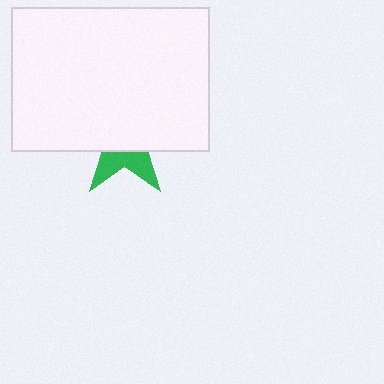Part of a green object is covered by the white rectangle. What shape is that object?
It is a star.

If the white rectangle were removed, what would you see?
You would see the complete green star.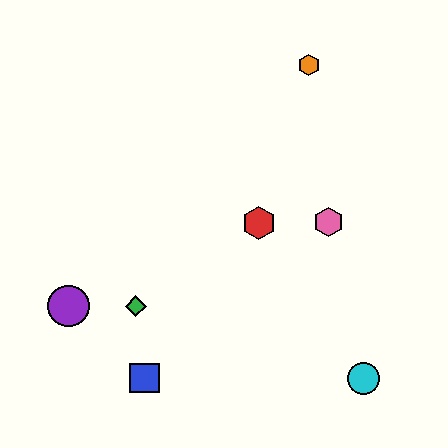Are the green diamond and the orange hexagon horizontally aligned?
No, the green diamond is at y≈306 and the orange hexagon is at y≈65.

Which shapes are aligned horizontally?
The green diamond, the yellow diamond, the purple circle are aligned horizontally.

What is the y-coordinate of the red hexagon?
The red hexagon is at y≈223.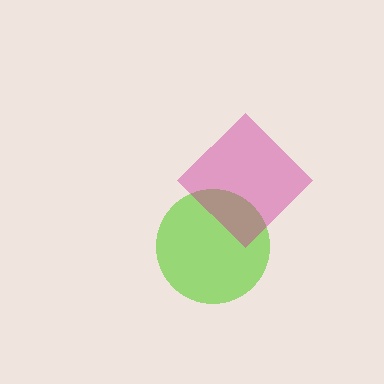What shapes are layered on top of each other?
The layered shapes are: a lime circle, a magenta diamond.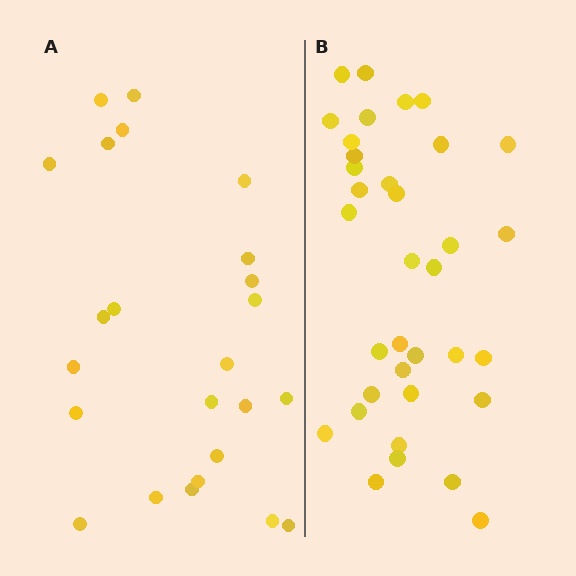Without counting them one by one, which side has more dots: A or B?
Region B (the right region) has more dots.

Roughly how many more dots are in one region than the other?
Region B has roughly 12 or so more dots than region A.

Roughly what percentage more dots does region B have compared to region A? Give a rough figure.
About 45% more.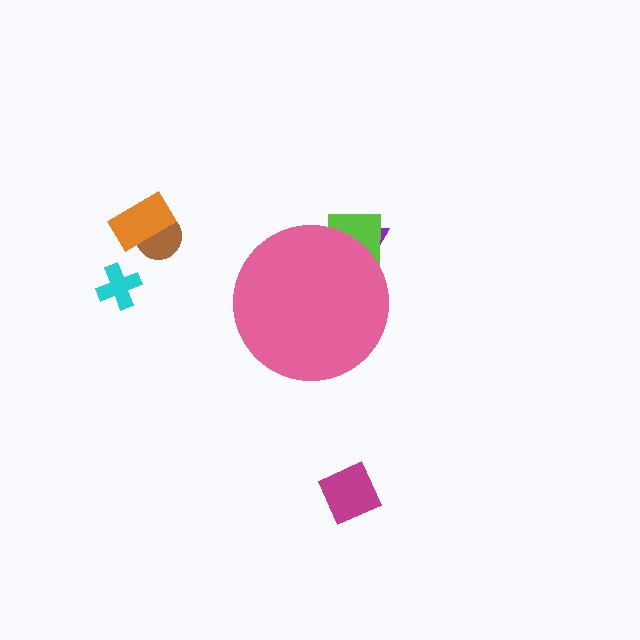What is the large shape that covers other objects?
A pink circle.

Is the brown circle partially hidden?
No, the brown circle is fully visible.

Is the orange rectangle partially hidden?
No, the orange rectangle is fully visible.